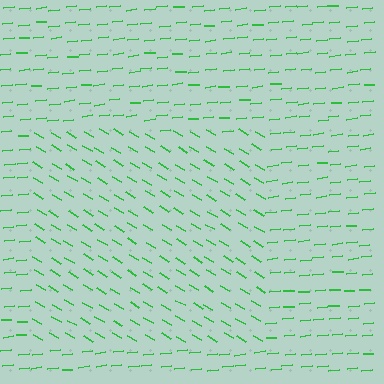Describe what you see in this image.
The image is filled with small green line segments. A rectangle region in the image has lines oriented differently from the surrounding lines, creating a visible texture boundary.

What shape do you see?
I see a rectangle.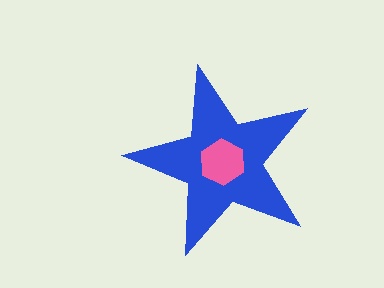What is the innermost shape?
The pink hexagon.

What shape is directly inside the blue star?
The pink hexagon.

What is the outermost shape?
The blue star.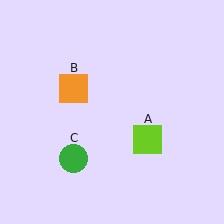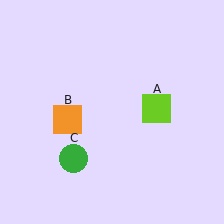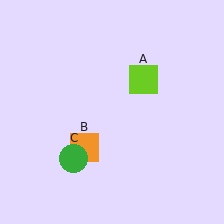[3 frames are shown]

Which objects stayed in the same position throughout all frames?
Green circle (object C) remained stationary.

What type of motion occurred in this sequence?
The lime square (object A), orange square (object B) rotated counterclockwise around the center of the scene.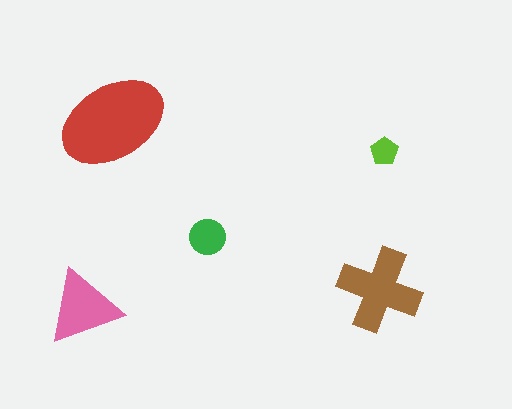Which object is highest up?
The red ellipse is topmost.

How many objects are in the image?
There are 5 objects in the image.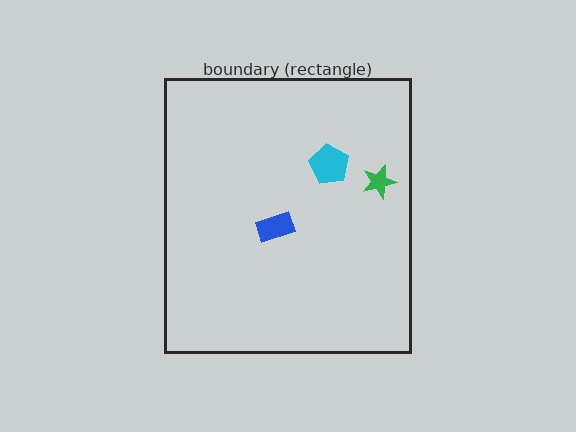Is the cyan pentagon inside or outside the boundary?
Inside.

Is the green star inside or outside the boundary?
Inside.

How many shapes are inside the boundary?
3 inside, 0 outside.